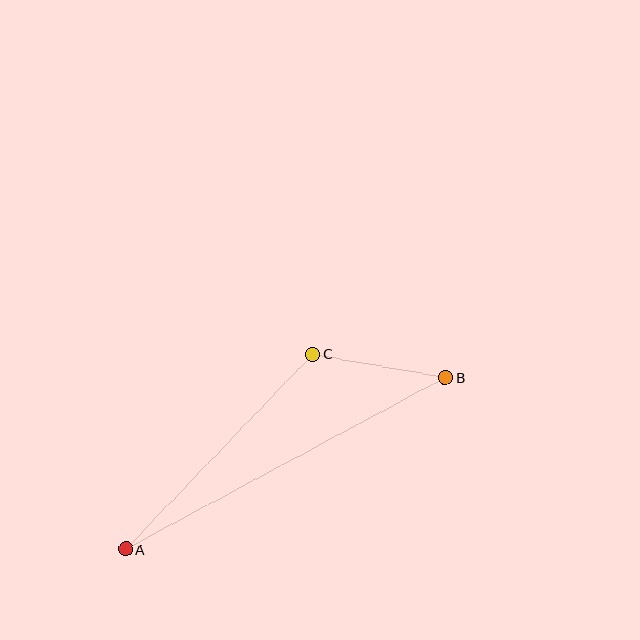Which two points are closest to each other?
Points B and C are closest to each other.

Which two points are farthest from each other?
Points A and B are farthest from each other.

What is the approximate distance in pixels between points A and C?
The distance between A and C is approximately 270 pixels.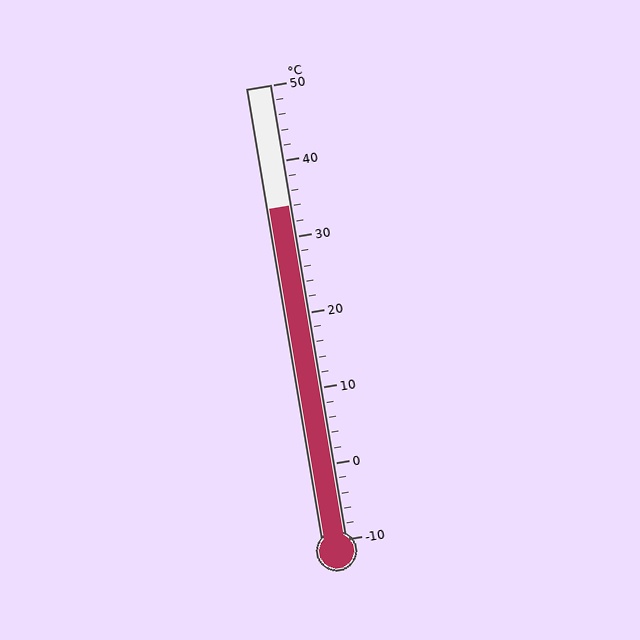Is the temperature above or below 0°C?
The temperature is above 0°C.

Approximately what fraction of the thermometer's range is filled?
The thermometer is filled to approximately 75% of its range.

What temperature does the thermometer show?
The thermometer shows approximately 34°C.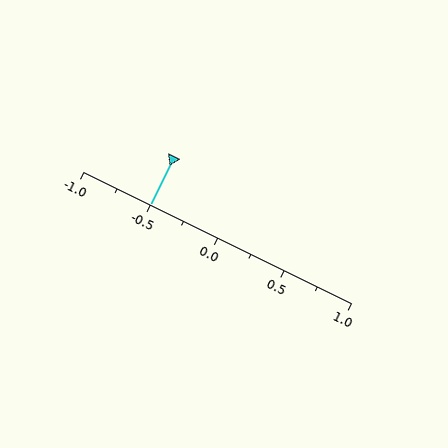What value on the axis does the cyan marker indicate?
The marker indicates approximately -0.5.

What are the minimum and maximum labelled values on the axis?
The axis runs from -1.0 to 1.0.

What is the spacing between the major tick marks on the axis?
The major ticks are spaced 0.5 apart.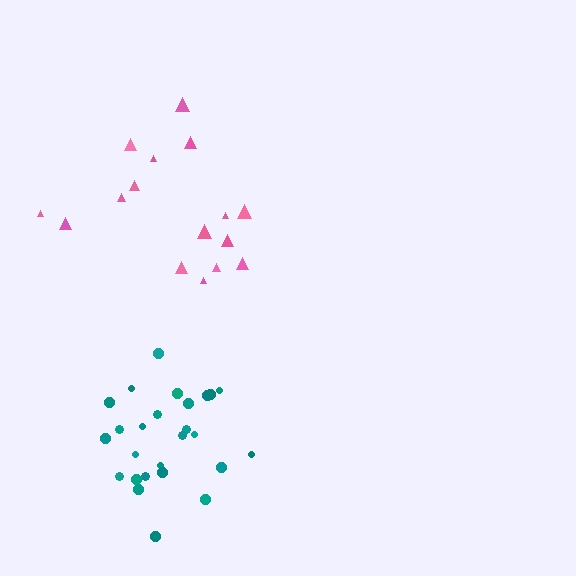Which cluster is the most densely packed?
Teal.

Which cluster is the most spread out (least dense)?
Pink.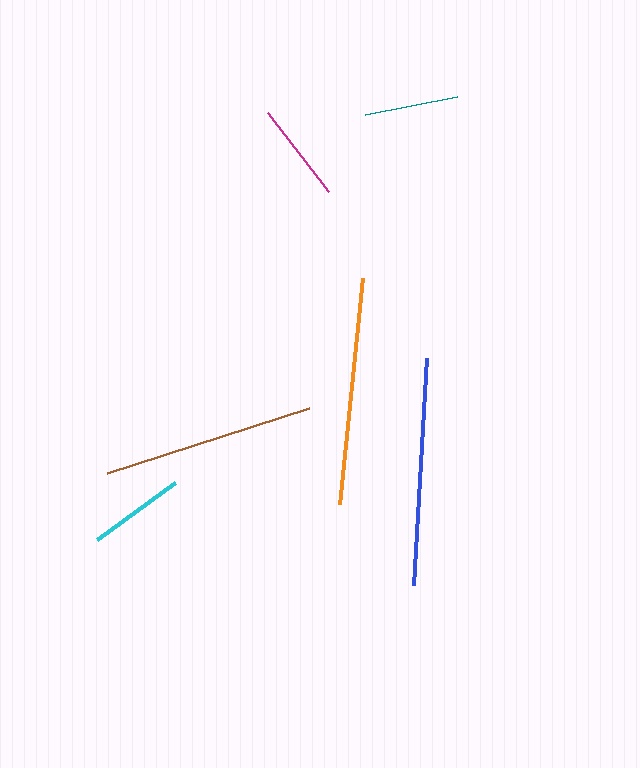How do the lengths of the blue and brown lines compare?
The blue and brown lines are approximately the same length.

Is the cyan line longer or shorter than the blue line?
The blue line is longer than the cyan line.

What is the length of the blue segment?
The blue segment is approximately 227 pixels long.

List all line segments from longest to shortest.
From longest to shortest: blue, orange, brown, magenta, cyan, teal.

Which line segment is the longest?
The blue line is the longest at approximately 227 pixels.